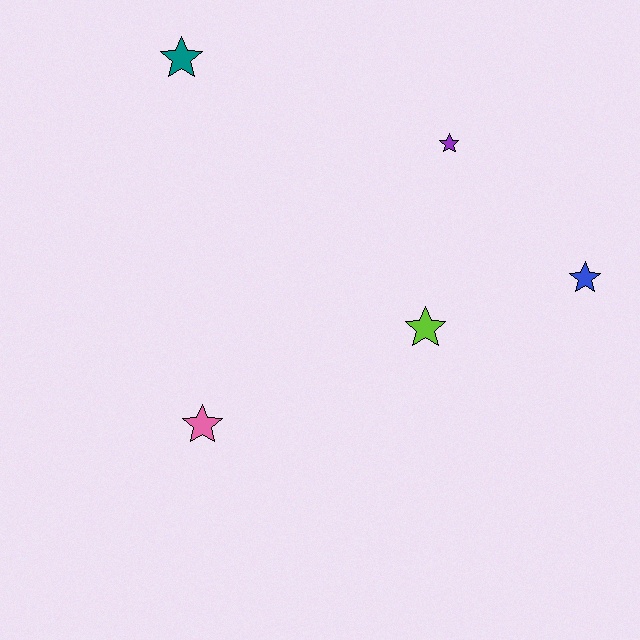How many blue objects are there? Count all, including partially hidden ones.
There is 1 blue object.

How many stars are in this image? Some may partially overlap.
There are 5 stars.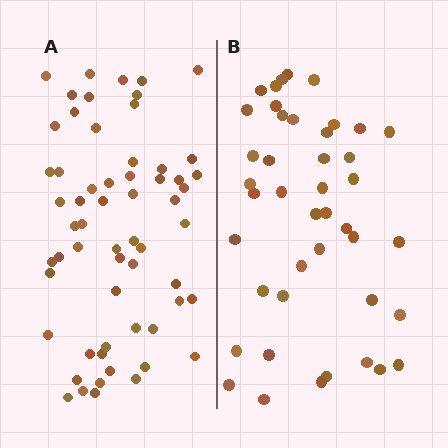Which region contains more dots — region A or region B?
Region A (the left region) has more dots.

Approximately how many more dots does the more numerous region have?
Region A has approximately 15 more dots than region B.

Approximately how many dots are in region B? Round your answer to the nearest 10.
About 40 dots. (The exact count is 43, which rounds to 40.)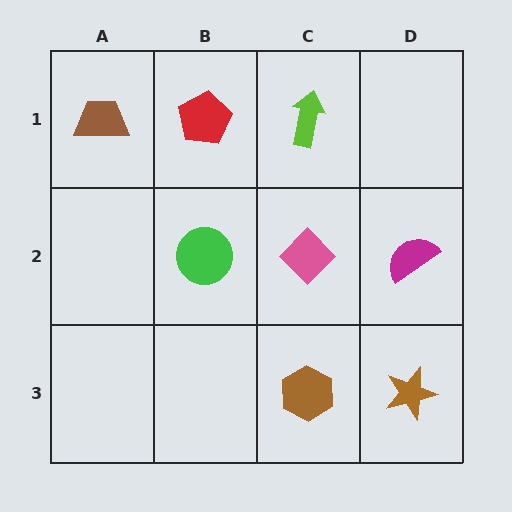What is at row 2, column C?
A pink diamond.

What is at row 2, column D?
A magenta semicircle.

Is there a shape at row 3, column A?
No, that cell is empty.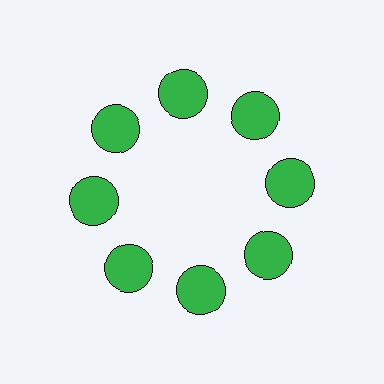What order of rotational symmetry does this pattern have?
This pattern has 8-fold rotational symmetry.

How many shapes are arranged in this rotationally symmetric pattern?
There are 8 shapes, arranged in 8 groups of 1.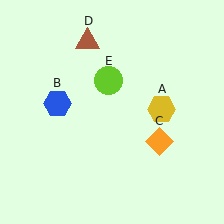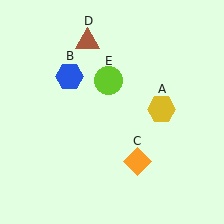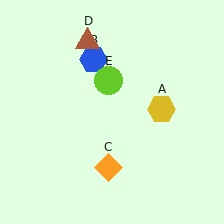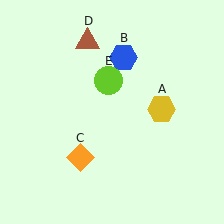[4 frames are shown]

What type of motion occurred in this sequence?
The blue hexagon (object B), orange diamond (object C) rotated clockwise around the center of the scene.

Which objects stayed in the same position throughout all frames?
Yellow hexagon (object A) and brown triangle (object D) and lime circle (object E) remained stationary.